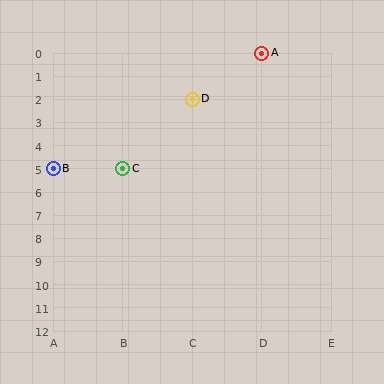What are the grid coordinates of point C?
Point C is at grid coordinates (B, 5).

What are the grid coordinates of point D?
Point D is at grid coordinates (C, 2).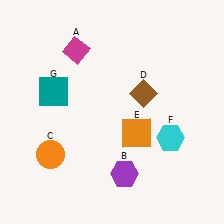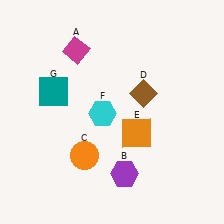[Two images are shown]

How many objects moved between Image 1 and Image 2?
2 objects moved between the two images.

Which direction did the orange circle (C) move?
The orange circle (C) moved right.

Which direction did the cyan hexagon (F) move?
The cyan hexagon (F) moved left.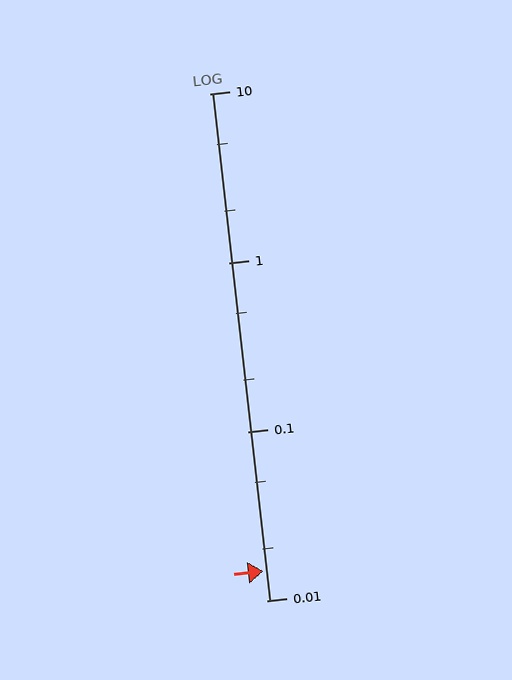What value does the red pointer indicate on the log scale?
The pointer indicates approximately 0.015.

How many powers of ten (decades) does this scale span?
The scale spans 3 decades, from 0.01 to 10.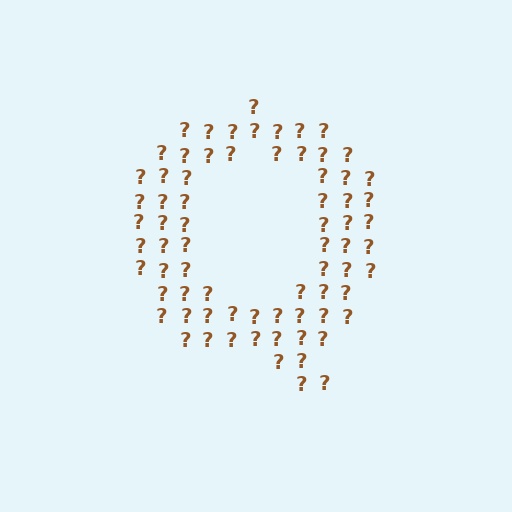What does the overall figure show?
The overall figure shows the letter Q.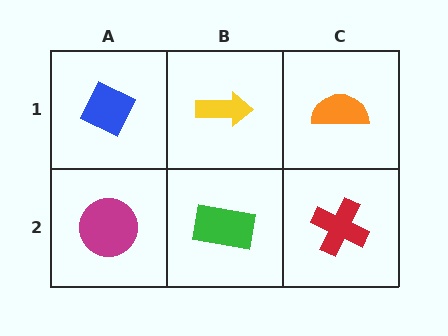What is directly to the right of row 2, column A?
A green rectangle.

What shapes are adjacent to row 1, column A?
A magenta circle (row 2, column A), a yellow arrow (row 1, column B).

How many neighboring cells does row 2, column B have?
3.